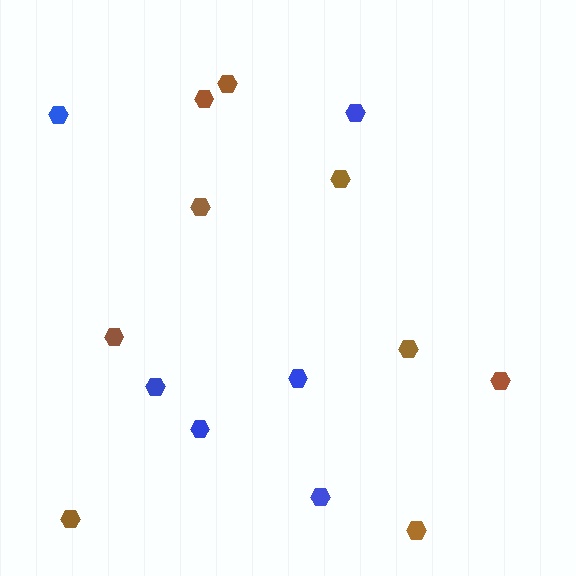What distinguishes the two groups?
There are 2 groups: one group of brown hexagons (9) and one group of blue hexagons (6).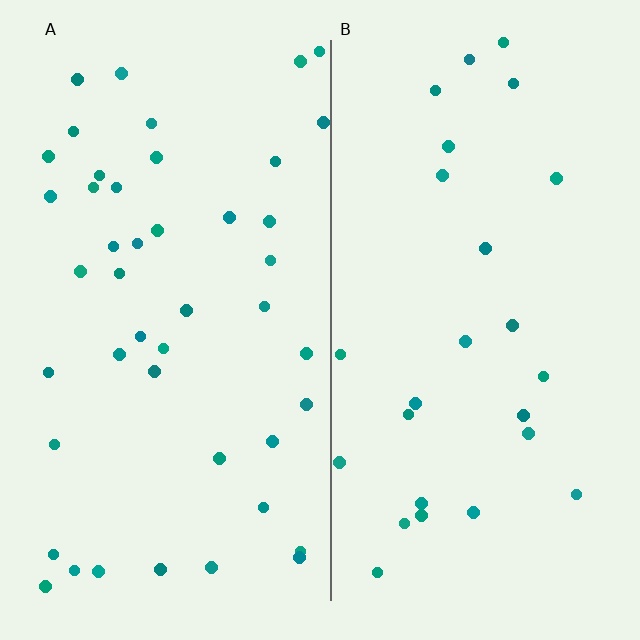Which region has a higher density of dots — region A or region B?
A (the left).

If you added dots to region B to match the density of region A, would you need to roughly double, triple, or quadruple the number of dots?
Approximately double.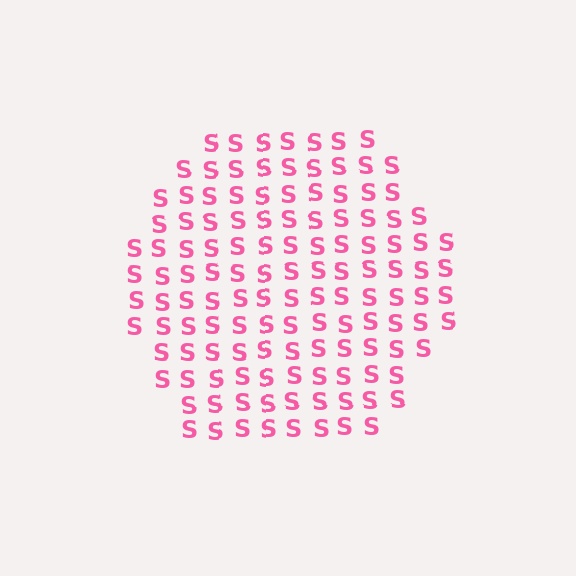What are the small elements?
The small elements are letter S's.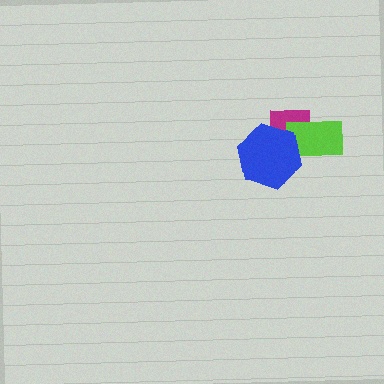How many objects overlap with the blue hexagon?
2 objects overlap with the blue hexagon.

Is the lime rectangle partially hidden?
Yes, it is partially covered by another shape.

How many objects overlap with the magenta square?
2 objects overlap with the magenta square.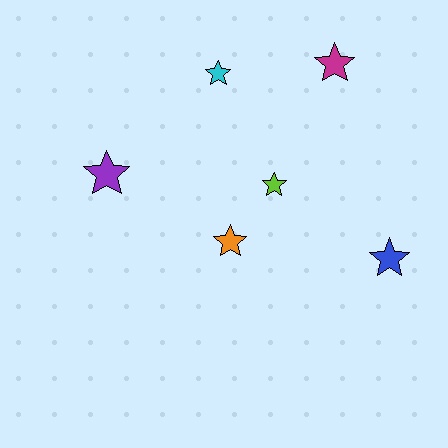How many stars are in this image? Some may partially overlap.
There are 6 stars.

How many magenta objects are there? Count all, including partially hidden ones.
There is 1 magenta object.